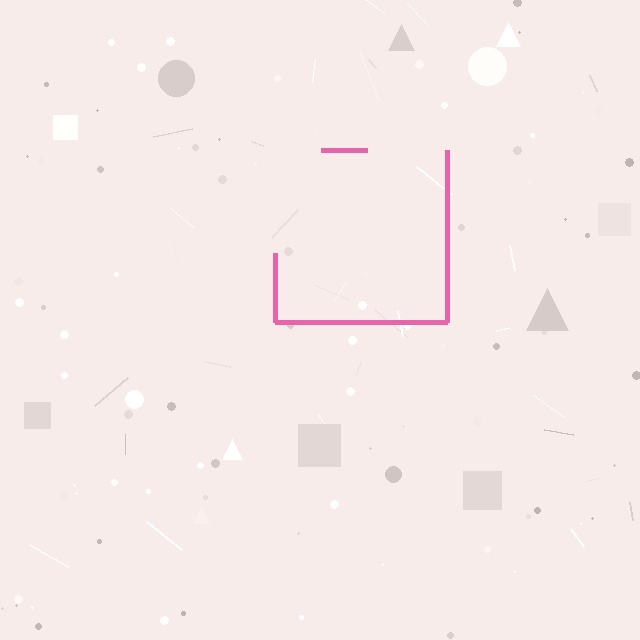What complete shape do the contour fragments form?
The contour fragments form a square.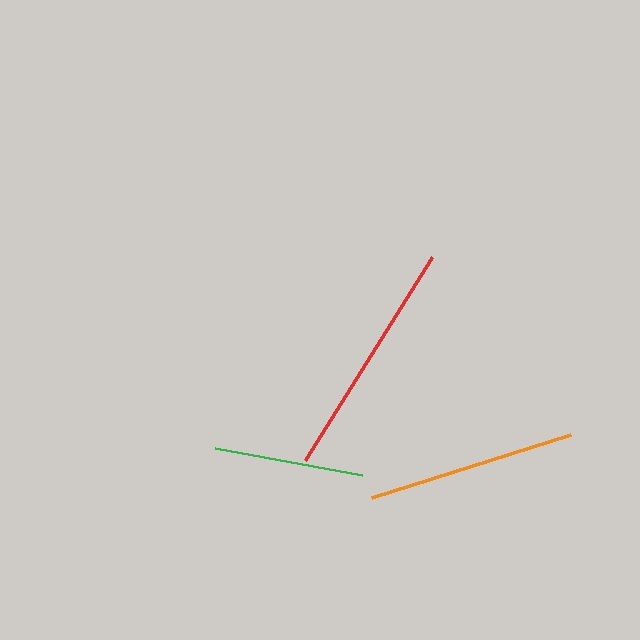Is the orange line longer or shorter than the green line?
The orange line is longer than the green line.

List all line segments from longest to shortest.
From longest to shortest: red, orange, green.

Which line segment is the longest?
The red line is the longest at approximately 240 pixels.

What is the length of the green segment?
The green segment is approximately 149 pixels long.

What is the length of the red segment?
The red segment is approximately 240 pixels long.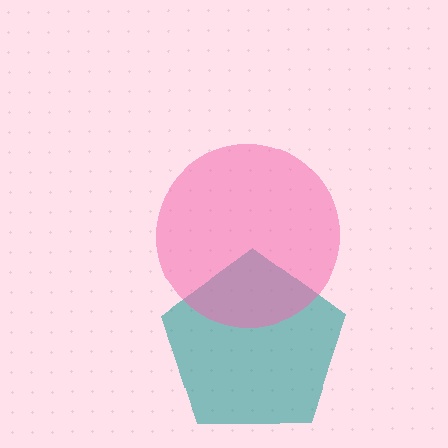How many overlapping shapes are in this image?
There are 2 overlapping shapes in the image.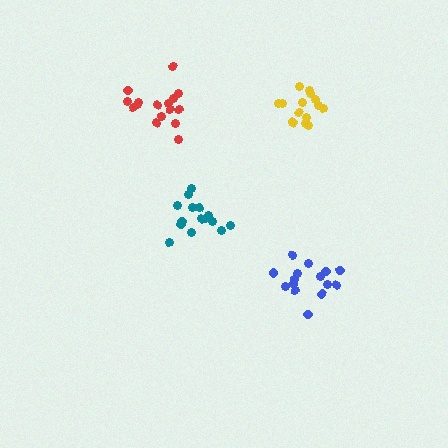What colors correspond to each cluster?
The clusters are colored: teal, blue, red, yellow.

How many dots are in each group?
Group 1: 15 dots, Group 2: 15 dots, Group 3: 16 dots, Group 4: 15 dots (61 total).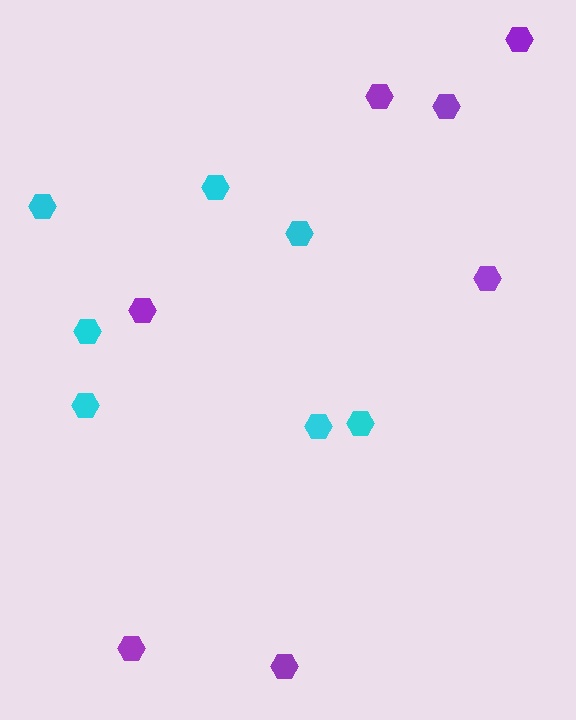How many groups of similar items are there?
There are 2 groups: one group of purple hexagons (7) and one group of cyan hexagons (7).